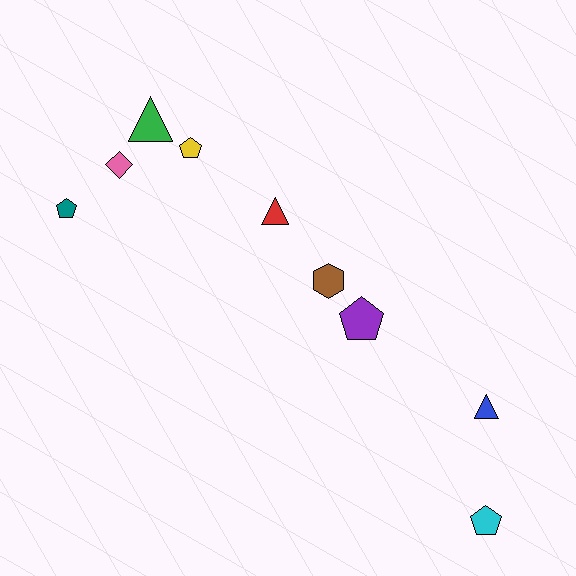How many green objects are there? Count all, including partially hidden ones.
There is 1 green object.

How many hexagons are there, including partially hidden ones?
There is 1 hexagon.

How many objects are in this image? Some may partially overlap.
There are 9 objects.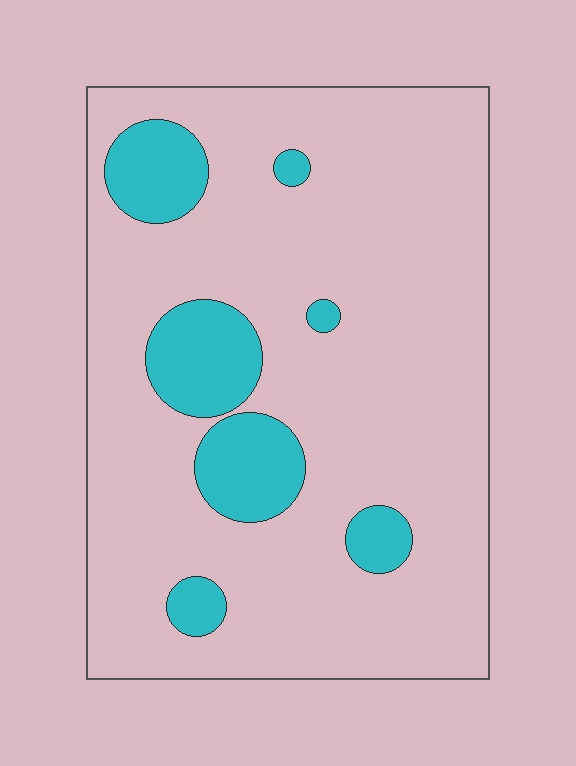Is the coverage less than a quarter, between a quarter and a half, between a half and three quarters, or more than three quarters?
Less than a quarter.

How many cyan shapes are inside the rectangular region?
7.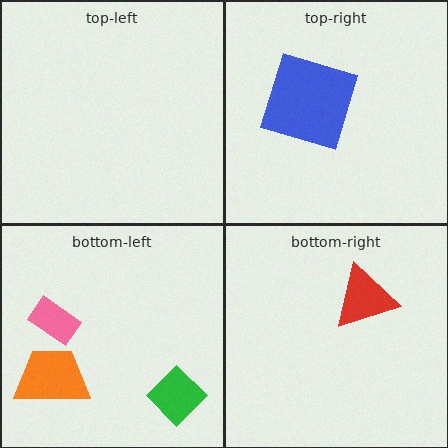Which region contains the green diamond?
The bottom-left region.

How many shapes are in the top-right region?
1.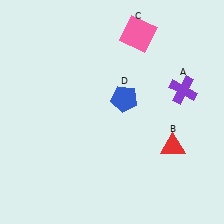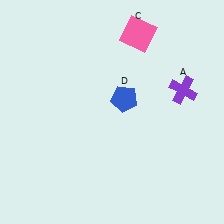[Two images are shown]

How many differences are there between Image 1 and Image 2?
There is 1 difference between the two images.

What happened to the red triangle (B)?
The red triangle (B) was removed in Image 2. It was in the bottom-right area of Image 1.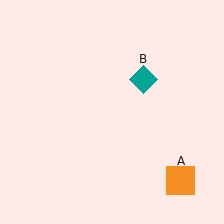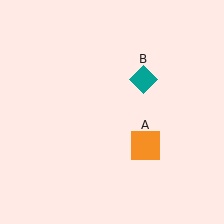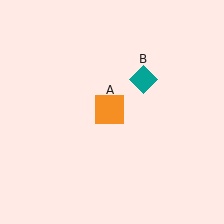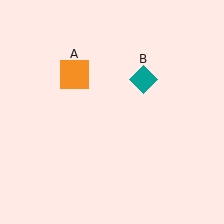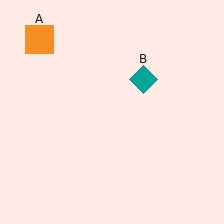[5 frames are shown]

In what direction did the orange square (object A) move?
The orange square (object A) moved up and to the left.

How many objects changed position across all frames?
1 object changed position: orange square (object A).